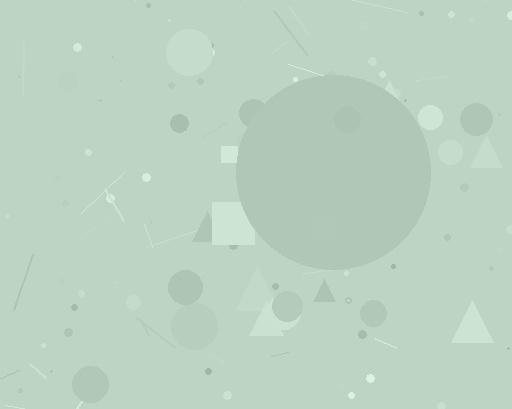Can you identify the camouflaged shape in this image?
The camouflaged shape is a circle.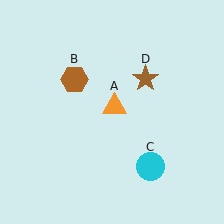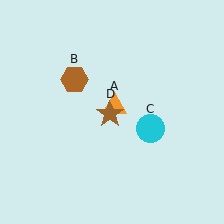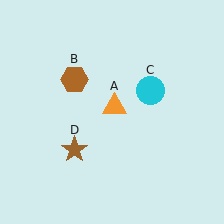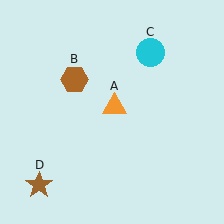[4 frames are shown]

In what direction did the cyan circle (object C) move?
The cyan circle (object C) moved up.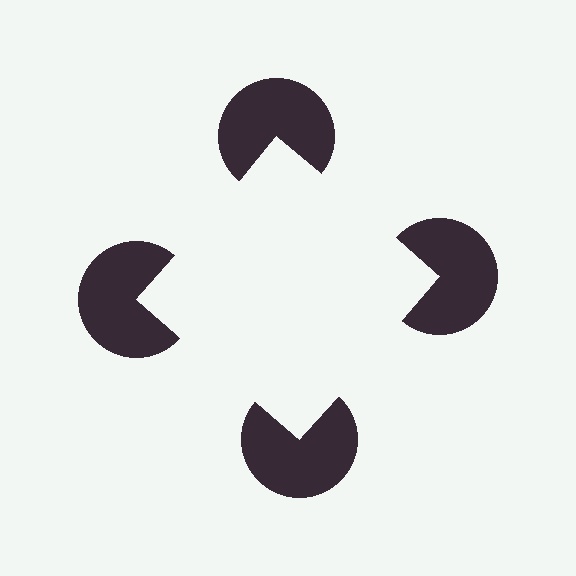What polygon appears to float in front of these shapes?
An illusory square — its edges are inferred from the aligned wedge cuts in the pac-man discs, not physically drawn.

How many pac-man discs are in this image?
There are 4 — one at each vertex of the illusory square.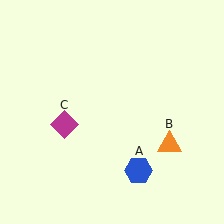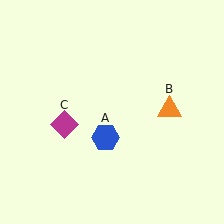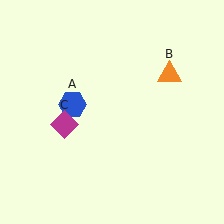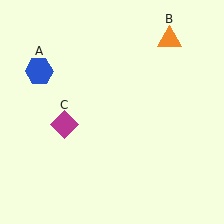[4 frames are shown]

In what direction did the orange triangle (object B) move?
The orange triangle (object B) moved up.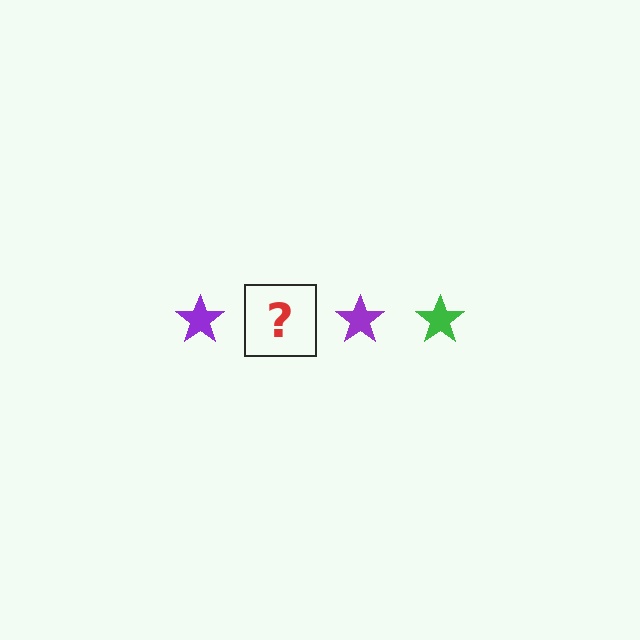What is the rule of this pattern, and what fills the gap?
The rule is that the pattern cycles through purple, green stars. The gap should be filled with a green star.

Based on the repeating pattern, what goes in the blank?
The blank should be a green star.